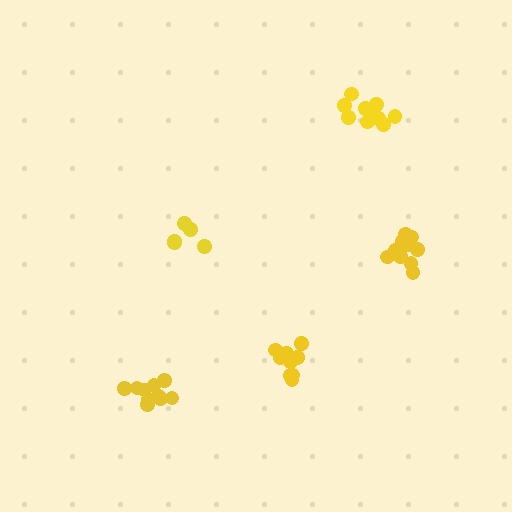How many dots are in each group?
Group 1: 11 dots, Group 2: 11 dots, Group 3: 10 dots, Group 4: 9 dots, Group 5: 5 dots (46 total).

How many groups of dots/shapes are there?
There are 5 groups.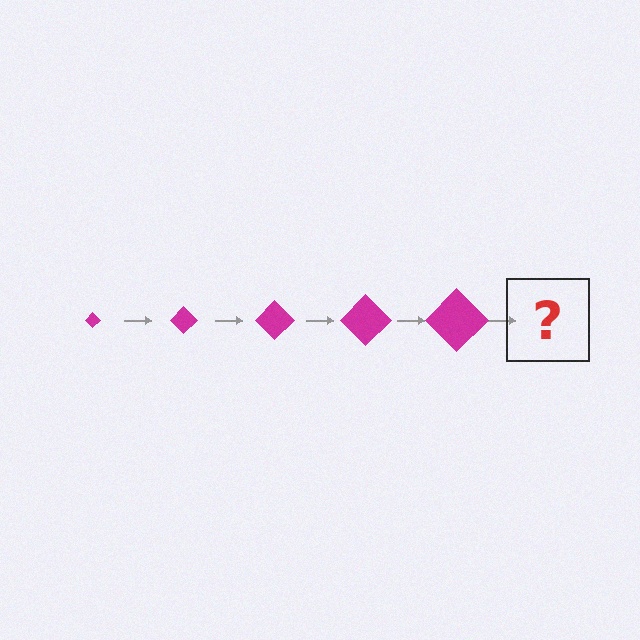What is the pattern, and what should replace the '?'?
The pattern is that the diamond gets progressively larger each step. The '?' should be a magenta diamond, larger than the previous one.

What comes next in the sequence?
The next element should be a magenta diamond, larger than the previous one.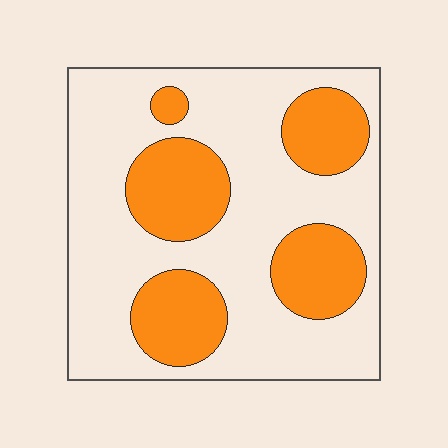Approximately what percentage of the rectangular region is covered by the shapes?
Approximately 30%.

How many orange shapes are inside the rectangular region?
5.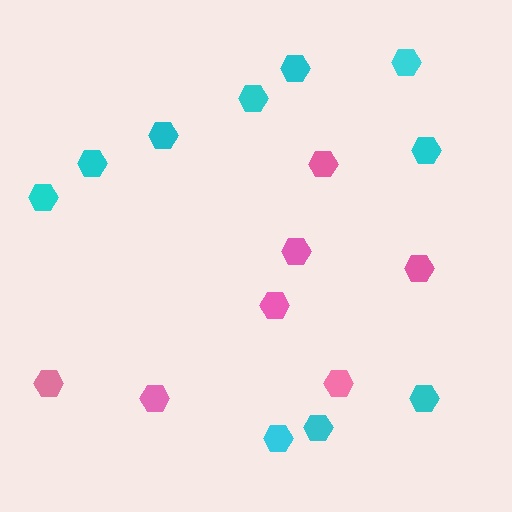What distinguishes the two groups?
There are 2 groups: one group of pink hexagons (7) and one group of cyan hexagons (10).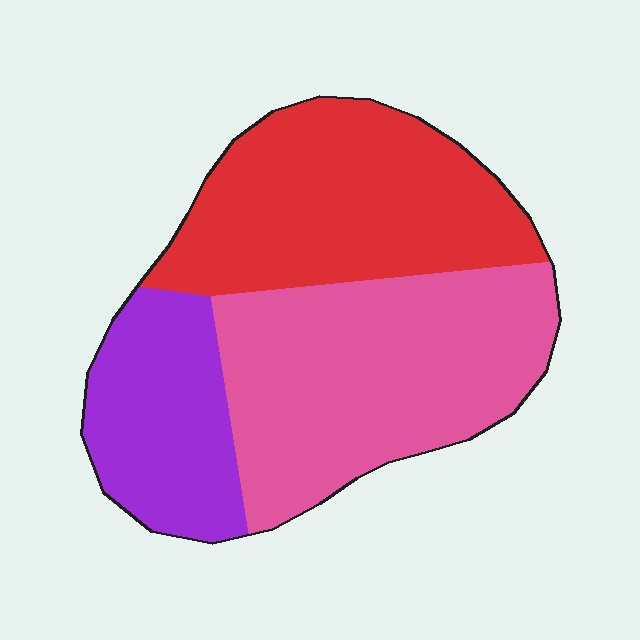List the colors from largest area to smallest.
From largest to smallest: pink, red, purple.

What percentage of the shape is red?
Red takes up about three eighths (3/8) of the shape.